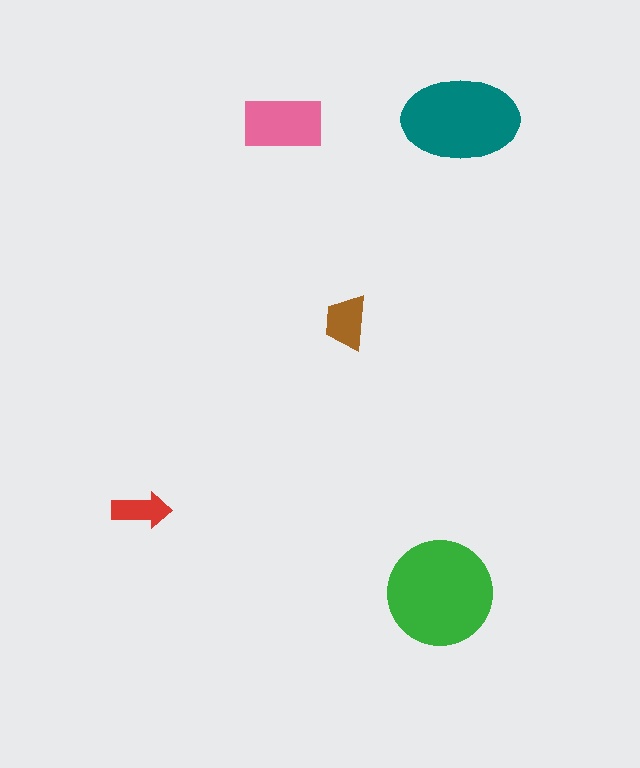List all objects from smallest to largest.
The red arrow, the brown trapezoid, the pink rectangle, the teal ellipse, the green circle.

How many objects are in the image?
There are 5 objects in the image.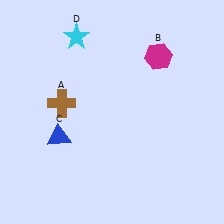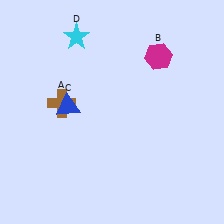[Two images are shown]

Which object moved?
The blue triangle (C) moved up.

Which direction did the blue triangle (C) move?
The blue triangle (C) moved up.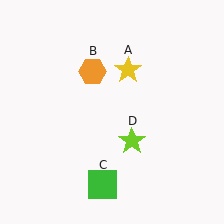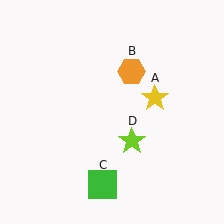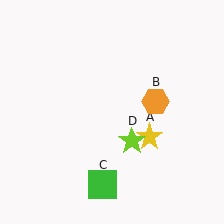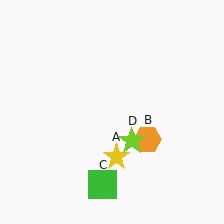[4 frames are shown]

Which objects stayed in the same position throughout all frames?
Green square (object C) and lime star (object D) remained stationary.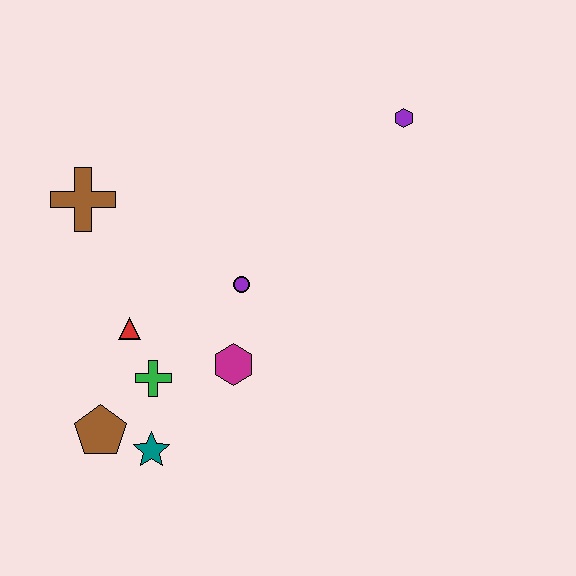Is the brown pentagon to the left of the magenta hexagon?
Yes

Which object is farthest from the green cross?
The purple hexagon is farthest from the green cross.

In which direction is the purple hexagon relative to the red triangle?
The purple hexagon is to the right of the red triangle.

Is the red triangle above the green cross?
Yes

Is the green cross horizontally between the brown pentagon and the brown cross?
No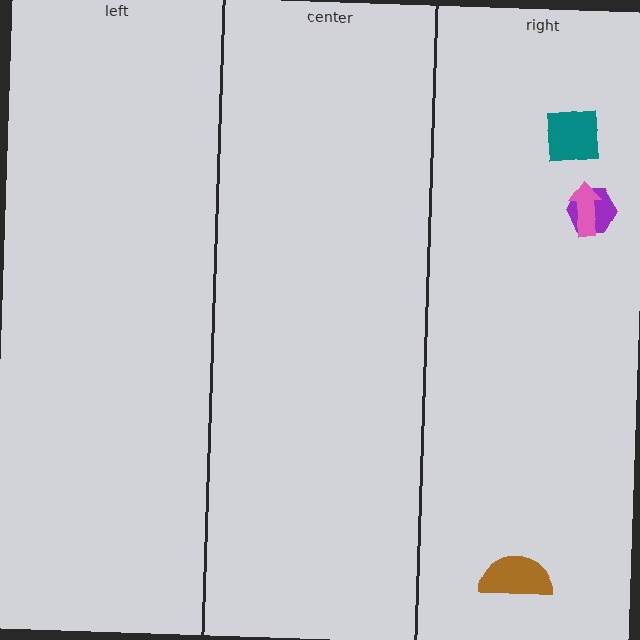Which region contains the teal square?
The right region.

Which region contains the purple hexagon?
The right region.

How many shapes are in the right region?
4.